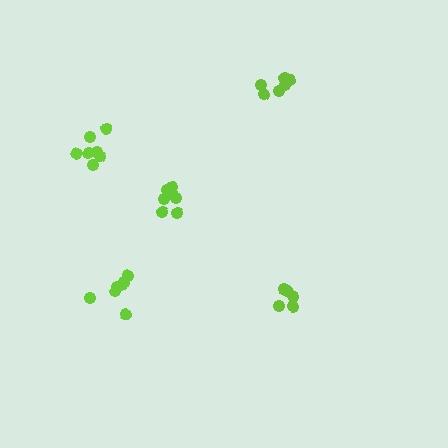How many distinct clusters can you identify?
There are 5 distinct clusters.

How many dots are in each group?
Group 1: 6 dots, Group 2: 7 dots, Group 3: 7 dots, Group 4: 5 dots, Group 5: 7 dots (32 total).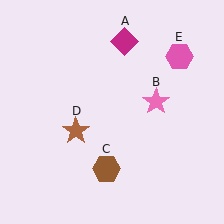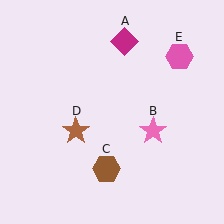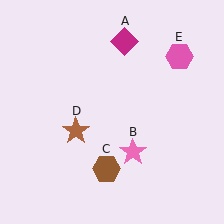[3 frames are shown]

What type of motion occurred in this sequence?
The pink star (object B) rotated clockwise around the center of the scene.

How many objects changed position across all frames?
1 object changed position: pink star (object B).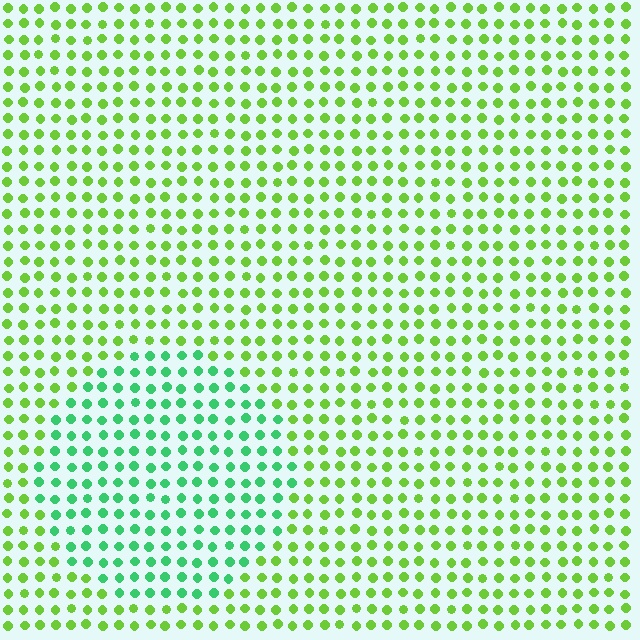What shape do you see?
I see a circle.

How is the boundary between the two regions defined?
The boundary is defined purely by a slight shift in hue (about 44 degrees). Spacing, size, and orientation are identical on both sides.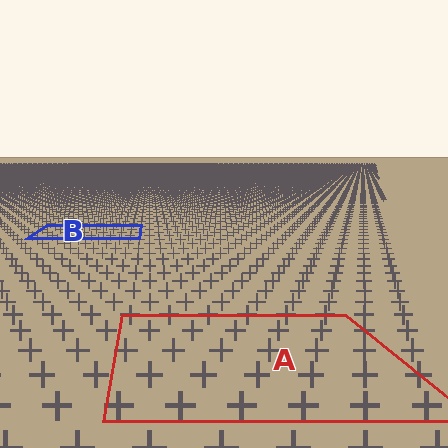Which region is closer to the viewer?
Region A is closer. The texture elements there are larger and more spread out.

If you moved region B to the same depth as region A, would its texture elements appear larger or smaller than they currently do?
They would appear larger. At a closer depth, the same texture elements are projected at a bigger on-screen size.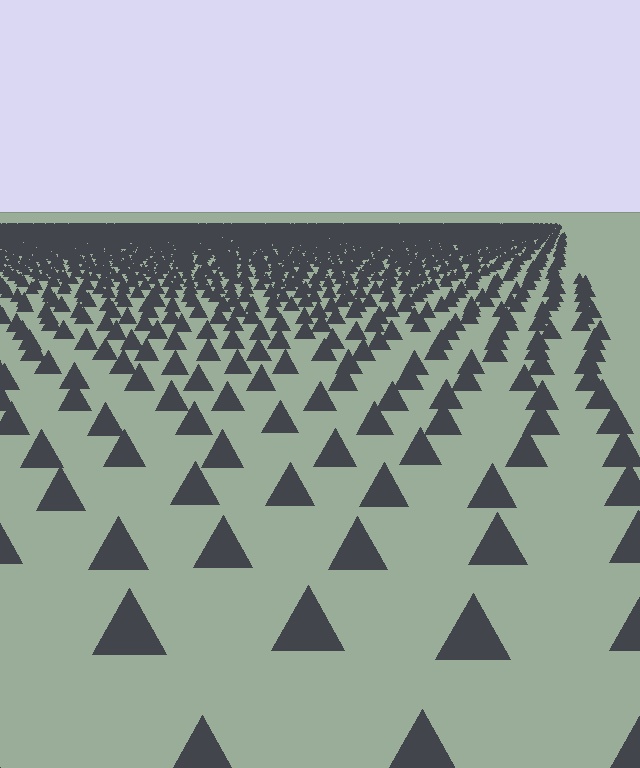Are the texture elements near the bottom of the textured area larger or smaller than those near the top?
Larger. Near the bottom, elements are closer to the viewer and appear at a bigger on-screen size.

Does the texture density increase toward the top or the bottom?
Density increases toward the top.